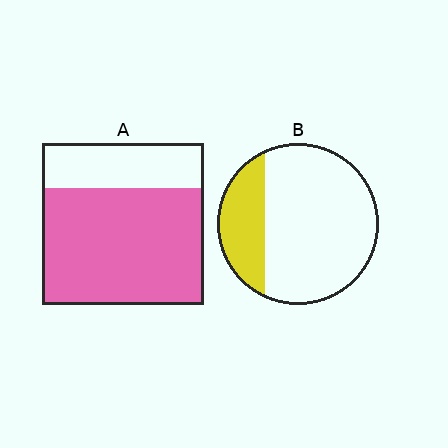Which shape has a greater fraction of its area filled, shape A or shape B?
Shape A.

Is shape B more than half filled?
No.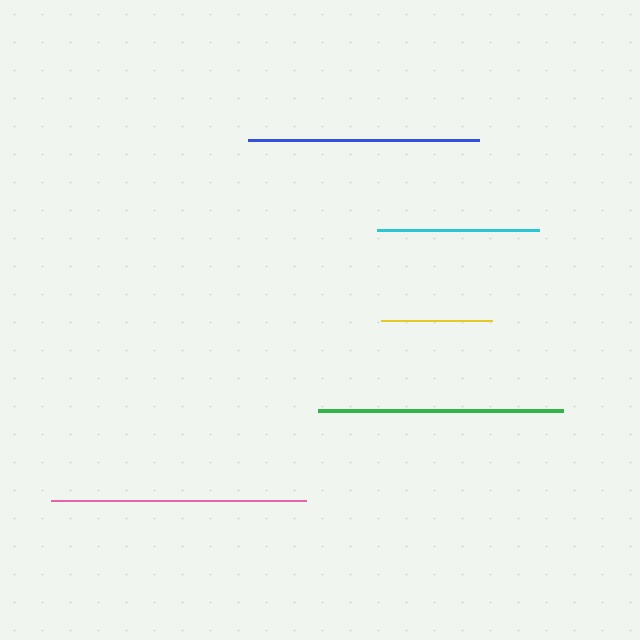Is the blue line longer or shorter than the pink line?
The pink line is longer than the blue line.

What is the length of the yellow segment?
The yellow segment is approximately 111 pixels long.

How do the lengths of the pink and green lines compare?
The pink and green lines are approximately the same length.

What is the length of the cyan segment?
The cyan segment is approximately 163 pixels long.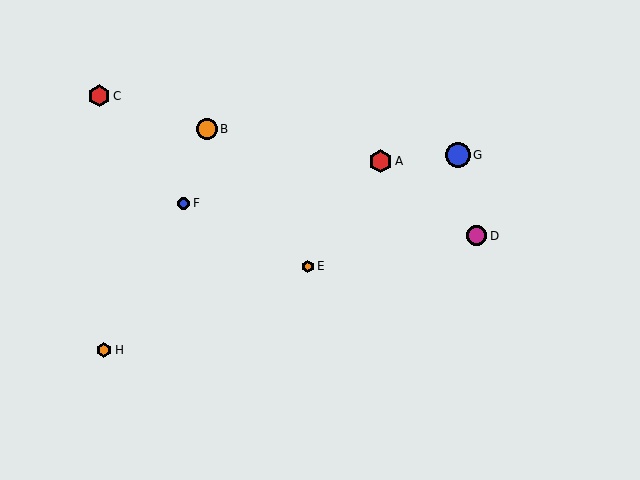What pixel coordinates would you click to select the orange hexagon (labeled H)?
Click at (104, 350) to select the orange hexagon H.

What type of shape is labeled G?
Shape G is a blue circle.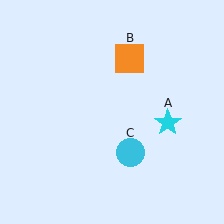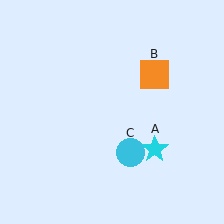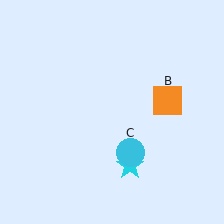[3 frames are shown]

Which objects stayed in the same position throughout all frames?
Cyan circle (object C) remained stationary.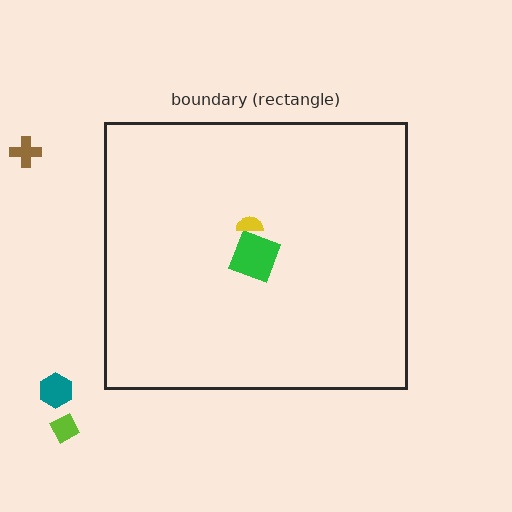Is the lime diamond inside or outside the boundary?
Outside.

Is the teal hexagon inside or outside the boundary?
Outside.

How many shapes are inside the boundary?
2 inside, 3 outside.